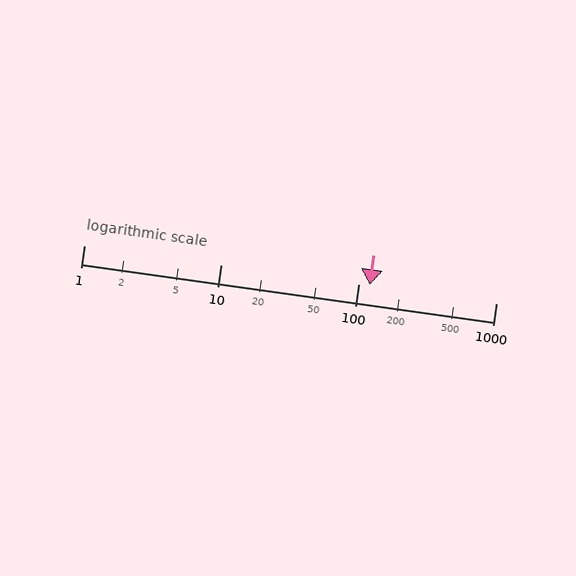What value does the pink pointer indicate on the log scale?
The pointer indicates approximately 120.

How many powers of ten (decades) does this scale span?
The scale spans 3 decades, from 1 to 1000.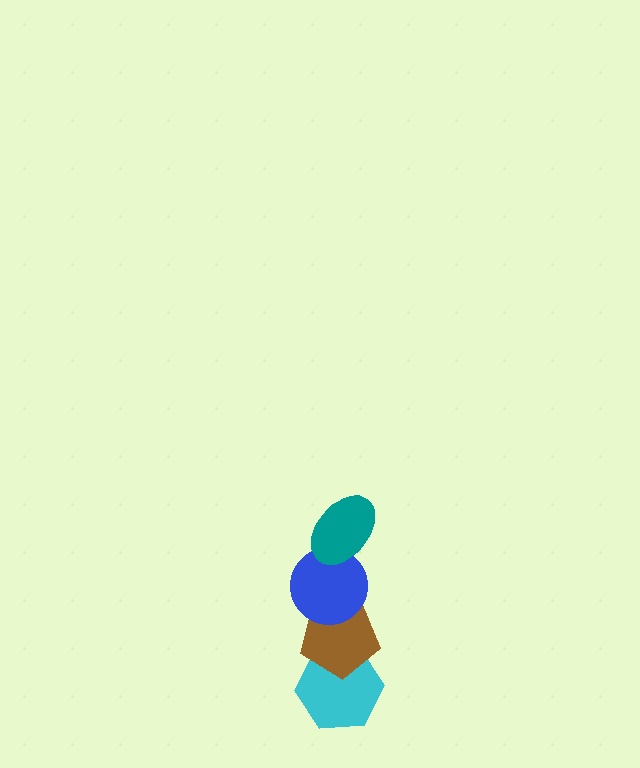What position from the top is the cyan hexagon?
The cyan hexagon is 4th from the top.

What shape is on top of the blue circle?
The teal ellipse is on top of the blue circle.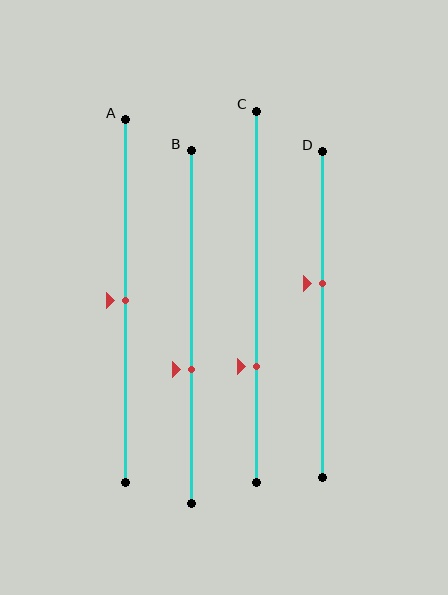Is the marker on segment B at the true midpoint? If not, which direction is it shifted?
No, the marker on segment B is shifted downward by about 12% of the segment length.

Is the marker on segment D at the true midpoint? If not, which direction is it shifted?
No, the marker on segment D is shifted upward by about 10% of the segment length.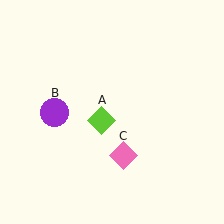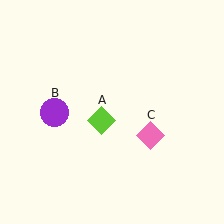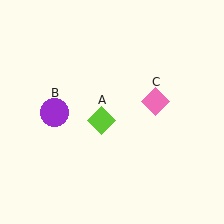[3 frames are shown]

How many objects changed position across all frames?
1 object changed position: pink diamond (object C).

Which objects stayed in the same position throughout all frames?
Lime diamond (object A) and purple circle (object B) remained stationary.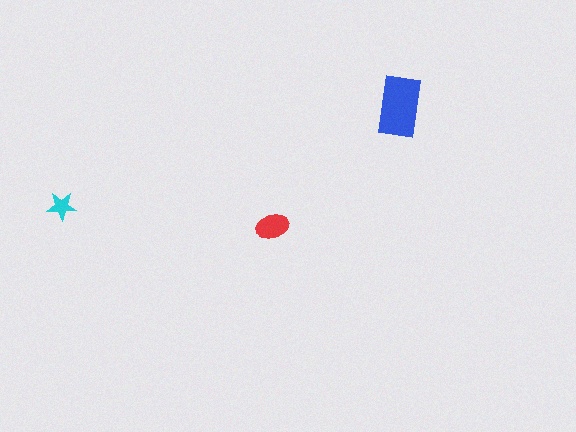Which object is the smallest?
The cyan star.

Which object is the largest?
The blue rectangle.